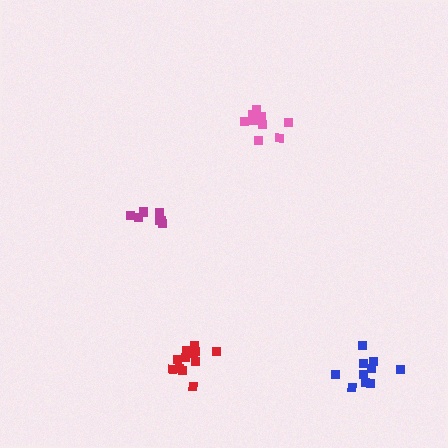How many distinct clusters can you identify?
There are 4 distinct clusters.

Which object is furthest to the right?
The blue cluster is rightmost.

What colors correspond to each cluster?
The clusters are colored: magenta, blue, red, pink.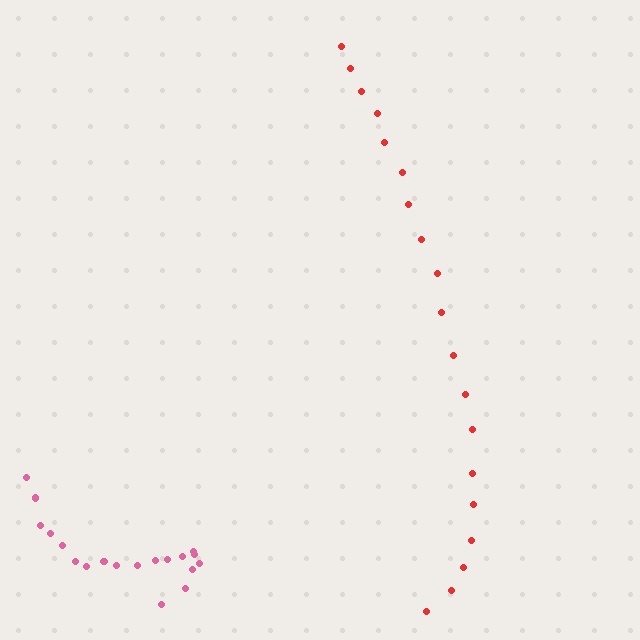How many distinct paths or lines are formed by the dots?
There are 2 distinct paths.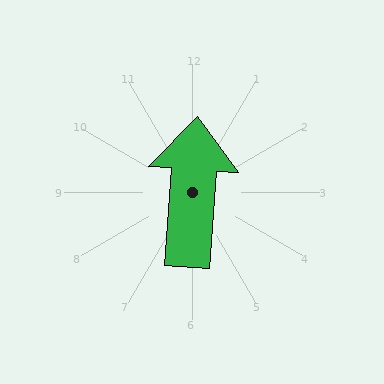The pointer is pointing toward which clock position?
Roughly 12 o'clock.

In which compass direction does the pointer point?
North.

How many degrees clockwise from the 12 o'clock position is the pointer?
Approximately 4 degrees.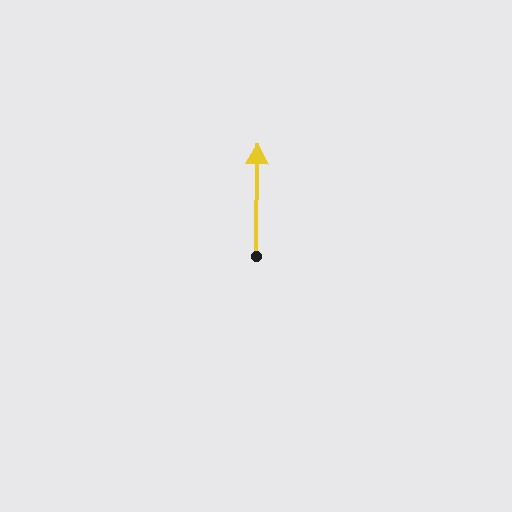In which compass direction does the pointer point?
North.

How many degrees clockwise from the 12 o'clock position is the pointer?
Approximately 1 degrees.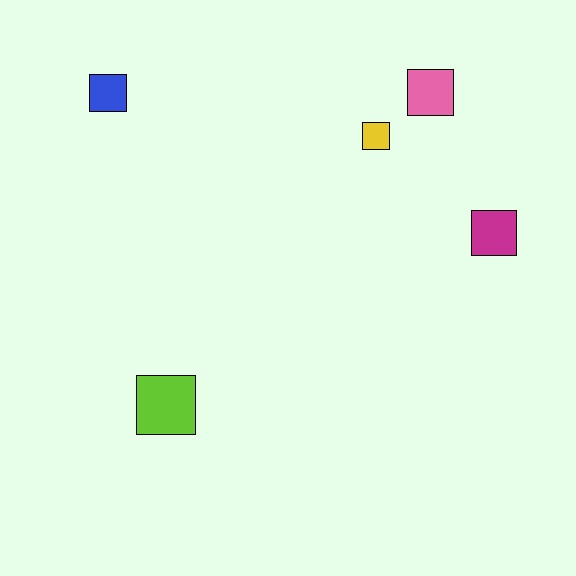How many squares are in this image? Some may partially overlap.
There are 5 squares.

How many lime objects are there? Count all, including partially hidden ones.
There is 1 lime object.